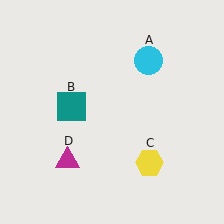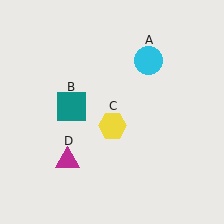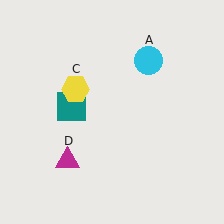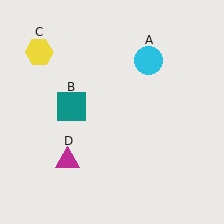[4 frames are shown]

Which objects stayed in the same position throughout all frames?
Cyan circle (object A) and teal square (object B) and magenta triangle (object D) remained stationary.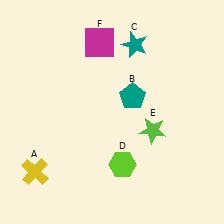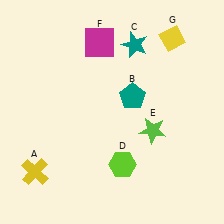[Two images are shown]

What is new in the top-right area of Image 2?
A yellow diamond (G) was added in the top-right area of Image 2.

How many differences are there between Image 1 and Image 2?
There is 1 difference between the two images.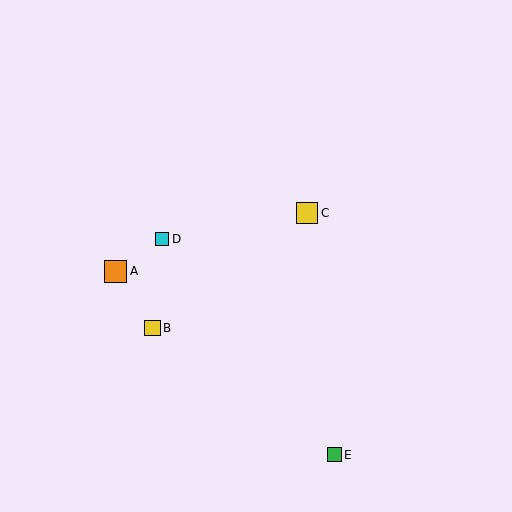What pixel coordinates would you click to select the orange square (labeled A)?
Click at (116, 271) to select the orange square A.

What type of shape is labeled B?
Shape B is a yellow square.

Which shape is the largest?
The orange square (labeled A) is the largest.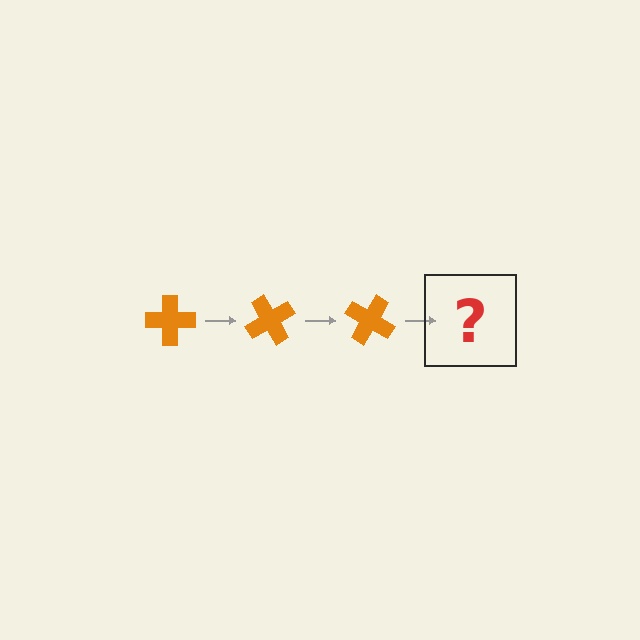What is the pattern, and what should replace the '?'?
The pattern is that the cross rotates 60 degrees each step. The '?' should be an orange cross rotated 180 degrees.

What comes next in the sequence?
The next element should be an orange cross rotated 180 degrees.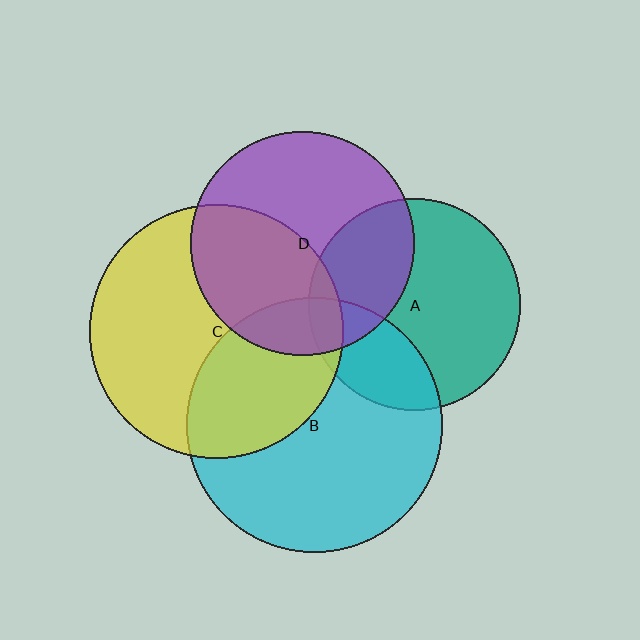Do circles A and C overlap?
Yes.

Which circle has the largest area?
Circle B (cyan).